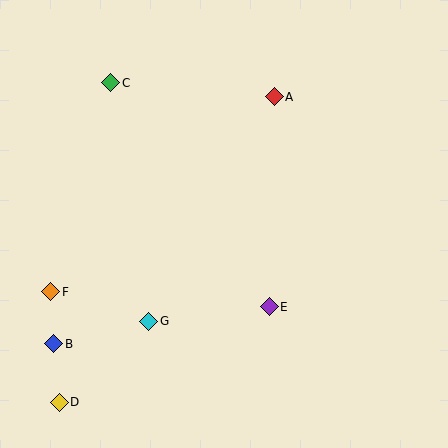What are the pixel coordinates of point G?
Point G is at (149, 321).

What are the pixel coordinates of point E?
Point E is at (269, 307).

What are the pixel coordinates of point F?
Point F is at (51, 292).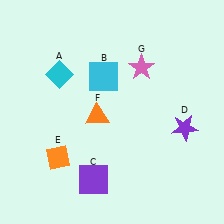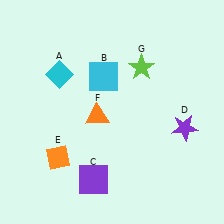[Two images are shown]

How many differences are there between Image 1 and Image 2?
There is 1 difference between the two images.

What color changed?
The star (G) changed from pink in Image 1 to lime in Image 2.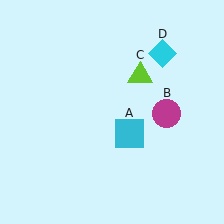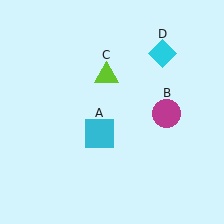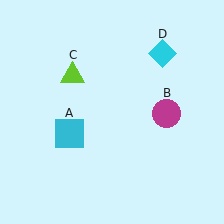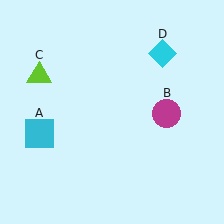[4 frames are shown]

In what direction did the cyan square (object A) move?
The cyan square (object A) moved left.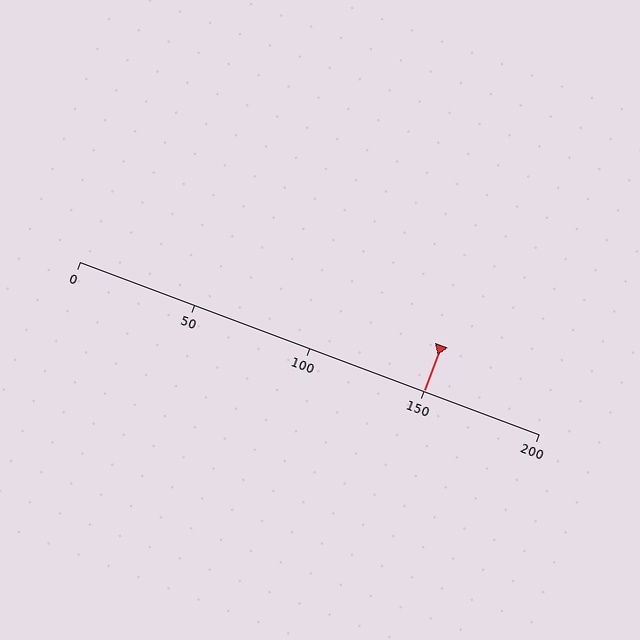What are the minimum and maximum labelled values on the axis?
The axis runs from 0 to 200.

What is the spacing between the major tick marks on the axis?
The major ticks are spaced 50 apart.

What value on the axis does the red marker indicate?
The marker indicates approximately 150.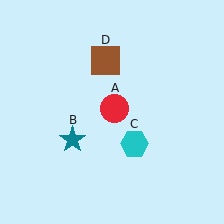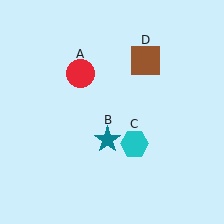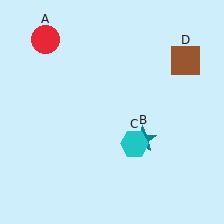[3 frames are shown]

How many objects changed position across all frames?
3 objects changed position: red circle (object A), teal star (object B), brown square (object D).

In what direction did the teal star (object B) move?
The teal star (object B) moved right.